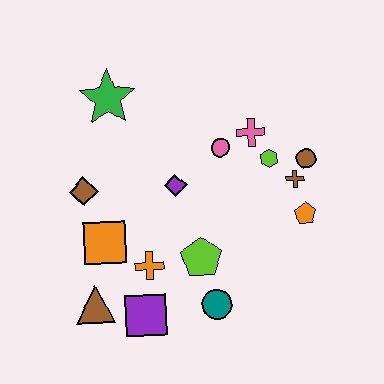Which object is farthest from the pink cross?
The brown triangle is farthest from the pink cross.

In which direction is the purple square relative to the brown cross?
The purple square is to the left of the brown cross.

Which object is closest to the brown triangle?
The purple square is closest to the brown triangle.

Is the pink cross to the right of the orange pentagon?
No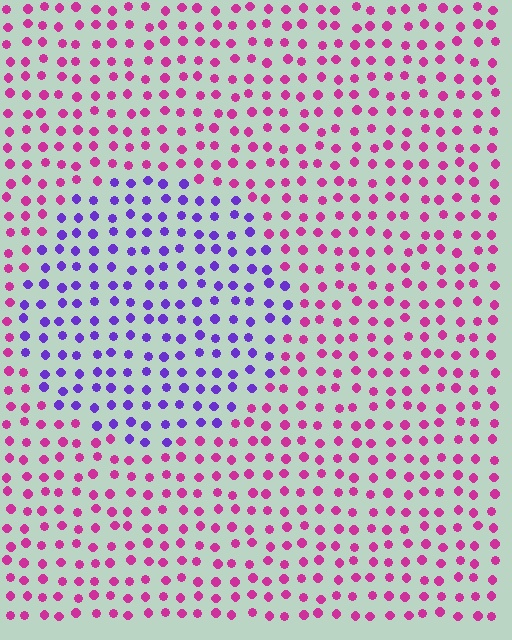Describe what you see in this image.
The image is filled with small magenta elements in a uniform arrangement. A circle-shaped region is visible where the elements are tinted to a slightly different hue, forming a subtle color boundary.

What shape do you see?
I see a circle.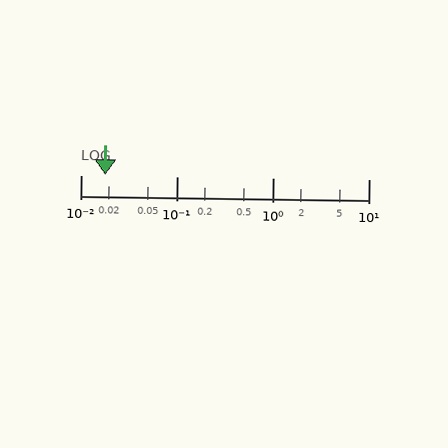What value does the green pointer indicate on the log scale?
The pointer indicates approximately 0.018.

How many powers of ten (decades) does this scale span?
The scale spans 3 decades, from 0.01 to 10.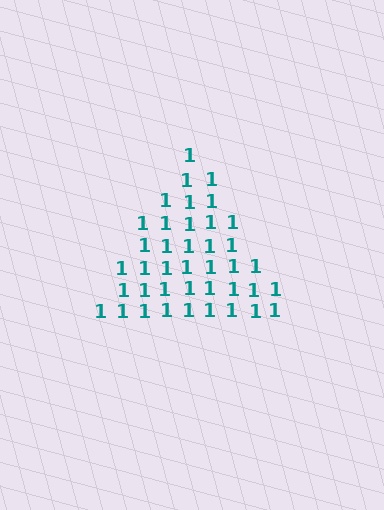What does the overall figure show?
The overall figure shows a triangle.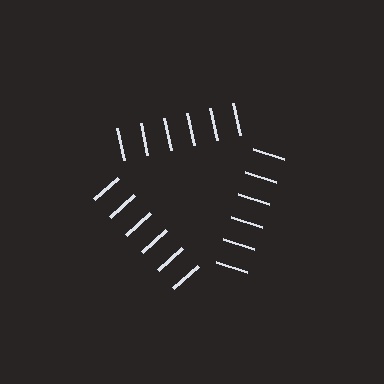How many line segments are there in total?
18 — 6 along each of the 3 edges.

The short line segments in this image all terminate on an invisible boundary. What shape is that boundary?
An illusory triangle — the line segments terminate on its edges but no continuous stroke is drawn.